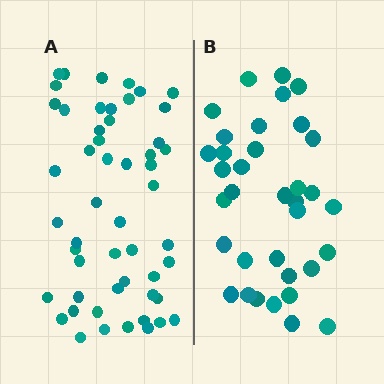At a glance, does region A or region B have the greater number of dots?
Region A (the left region) has more dots.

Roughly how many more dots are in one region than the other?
Region A has approximately 15 more dots than region B.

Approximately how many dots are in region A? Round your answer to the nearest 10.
About 50 dots. (The exact count is 52, which rounds to 50.)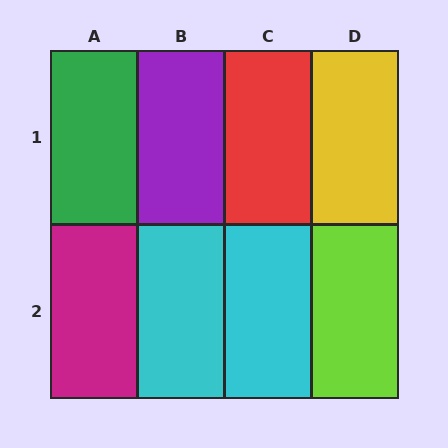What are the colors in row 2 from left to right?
Magenta, cyan, cyan, lime.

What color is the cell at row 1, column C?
Red.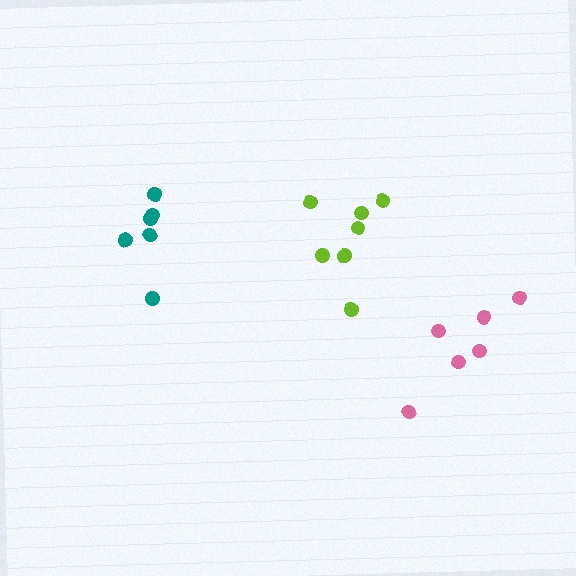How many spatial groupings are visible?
There are 3 spatial groupings.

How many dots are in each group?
Group 1: 6 dots, Group 2: 6 dots, Group 3: 7 dots (19 total).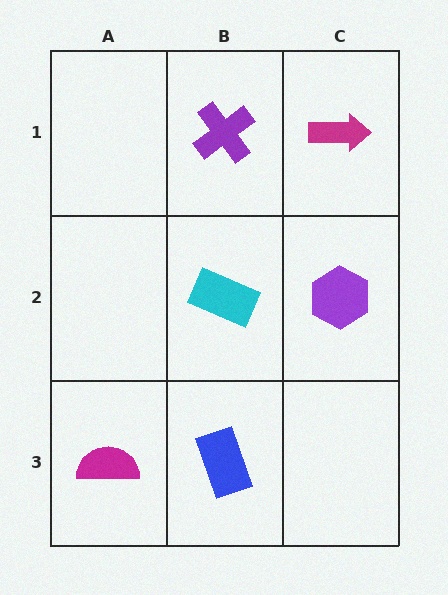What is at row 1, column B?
A purple cross.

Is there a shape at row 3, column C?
No, that cell is empty.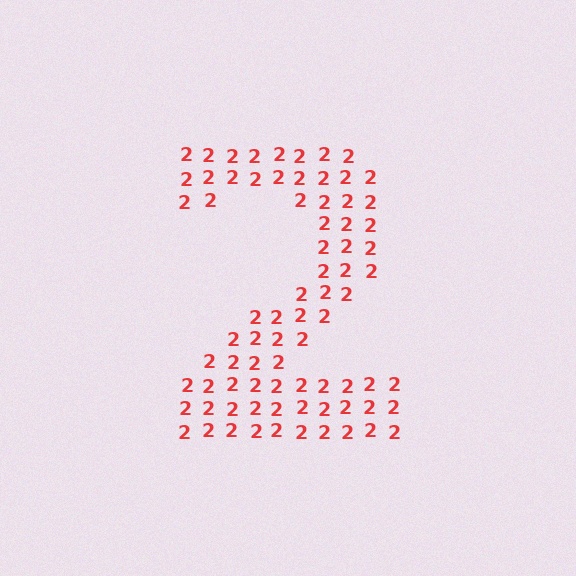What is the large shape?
The large shape is the digit 2.